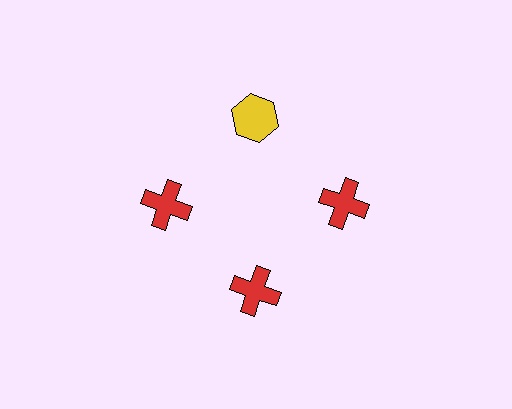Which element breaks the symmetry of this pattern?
The yellow hexagon at roughly the 12 o'clock position breaks the symmetry. All other shapes are red crosses.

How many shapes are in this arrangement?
There are 4 shapes arranged in a ring pattern.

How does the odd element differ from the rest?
It differs in both color (yellow instead of red) and shape (hexagon instead of cross).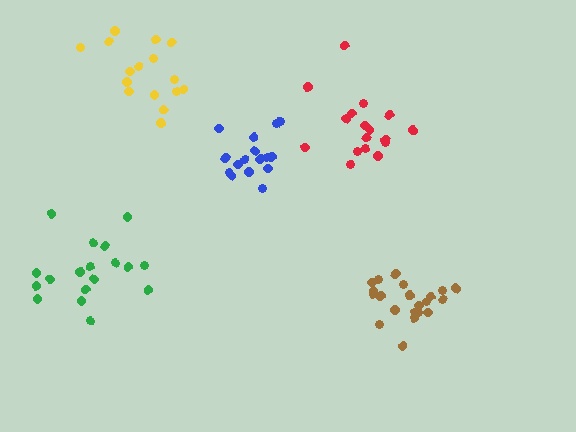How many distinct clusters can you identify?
There are 5 distinct clusters.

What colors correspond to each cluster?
The clusters are colored: yellow, red, green, blue, brown.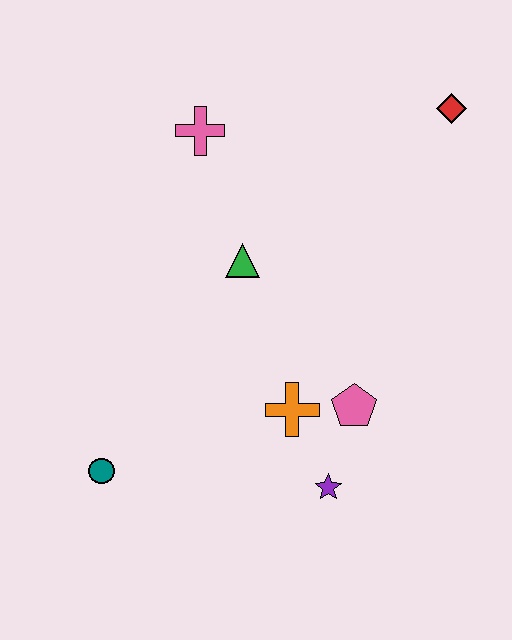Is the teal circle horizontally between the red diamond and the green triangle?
No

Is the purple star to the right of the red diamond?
No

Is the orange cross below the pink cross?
Yes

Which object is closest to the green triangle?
The pink cross is closest to the green triangle.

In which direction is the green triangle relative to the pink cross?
The green triangle is below the pink cross.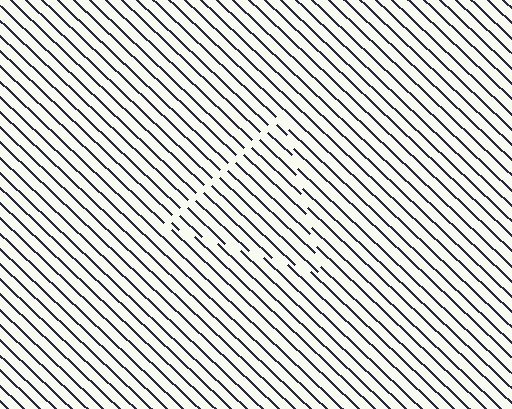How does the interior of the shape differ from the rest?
The interior of the shape contains the same grating, shifted by half a period — the contour is defined by the phase discontinuity where line-ends from the inner and outer gratings abut.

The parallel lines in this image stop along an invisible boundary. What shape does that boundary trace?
An illusory triangle. The interior of the shape contains the same grating, shifted by half a period — the contour is defined by the phase discontinuity where line-ends from the inner and outer gratings abut.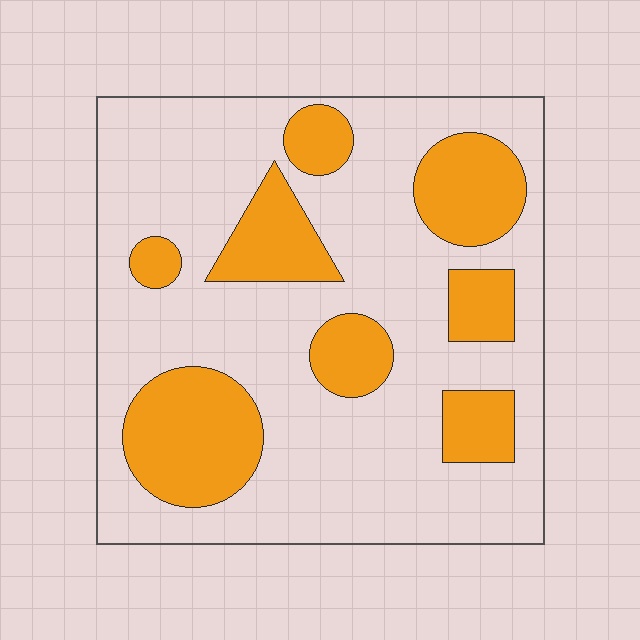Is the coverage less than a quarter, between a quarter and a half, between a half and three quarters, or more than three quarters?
Between a quarter and a half.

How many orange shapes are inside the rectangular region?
8.